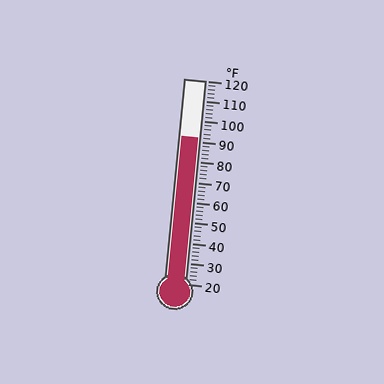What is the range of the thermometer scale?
The thermometer scale ranges from 20°F to 120°F.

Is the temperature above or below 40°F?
The temperature is above 40°F.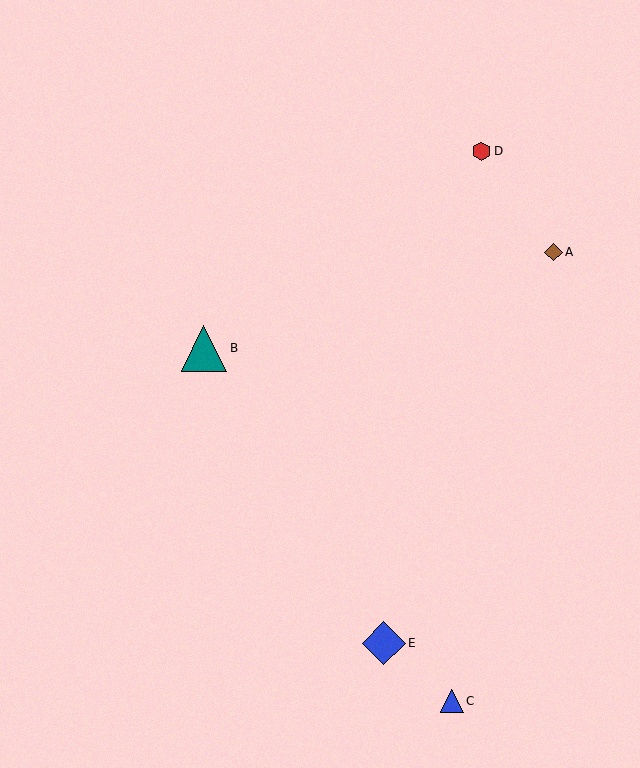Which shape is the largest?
The teal triangle (labeled B) is the largest.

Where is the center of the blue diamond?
The center of the blue diamond is at (384, 643).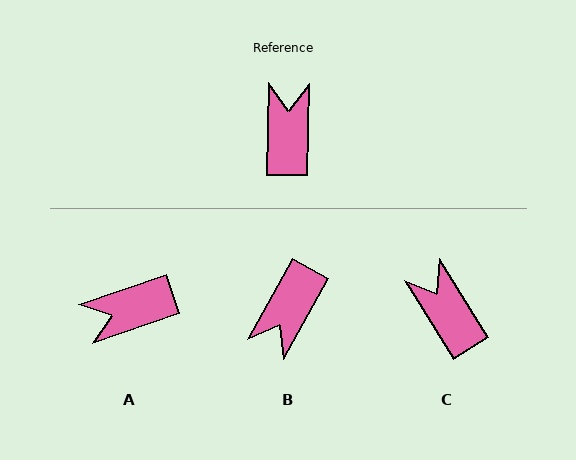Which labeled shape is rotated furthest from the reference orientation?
B, about 152 degrees away.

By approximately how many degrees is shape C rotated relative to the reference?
Approximately 33 degrees counter-clockwise.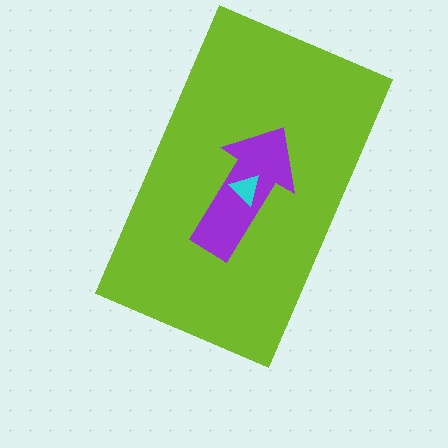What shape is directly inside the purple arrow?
The cyan triangle.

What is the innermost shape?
The cyan triangle.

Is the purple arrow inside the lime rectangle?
Yes.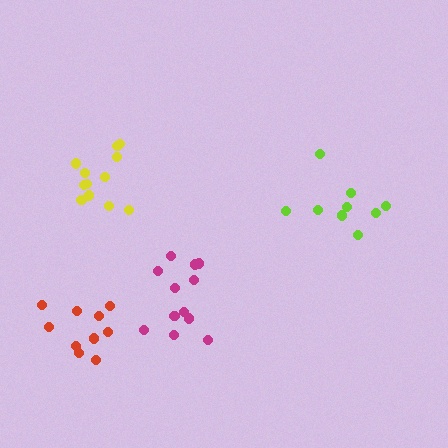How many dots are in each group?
Group 1: 10 dots, Group 2: 12 dots, Group 3: 9 dots, Group 4: 12 dots (43 total).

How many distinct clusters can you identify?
There are 4 distinct clusters.